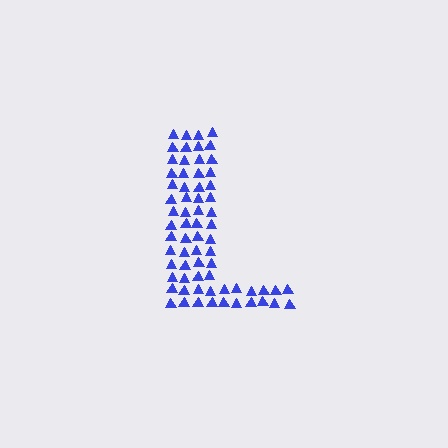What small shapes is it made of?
It is made of small triangles.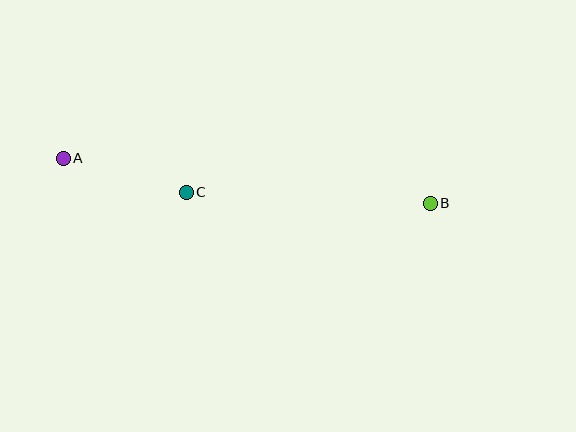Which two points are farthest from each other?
Points A and B are farthest from each other.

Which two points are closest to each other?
Points A and C are closest to each other.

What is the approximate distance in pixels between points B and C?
The distance between B and C is approximately 244 pixels.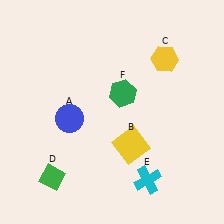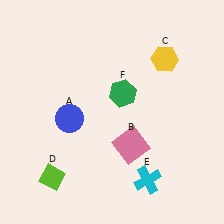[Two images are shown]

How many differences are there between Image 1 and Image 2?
There are 2 differences between the two images.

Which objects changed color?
B changed from yellow to pink. D changed from green to lime.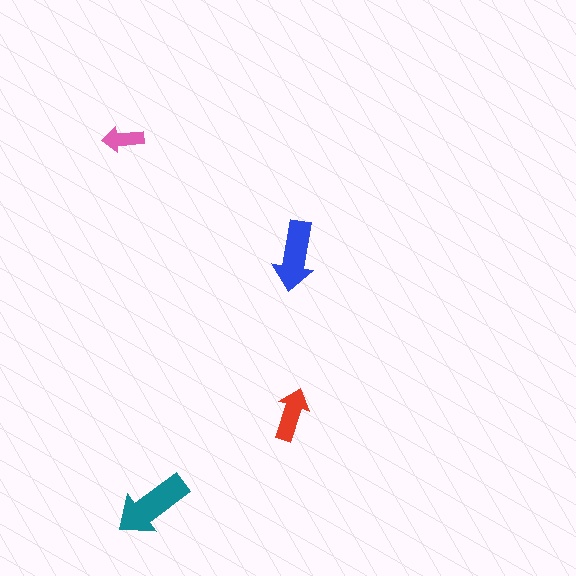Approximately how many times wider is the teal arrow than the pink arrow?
About 2 times wider.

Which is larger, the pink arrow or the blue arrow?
The blue one.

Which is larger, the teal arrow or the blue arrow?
The teal one.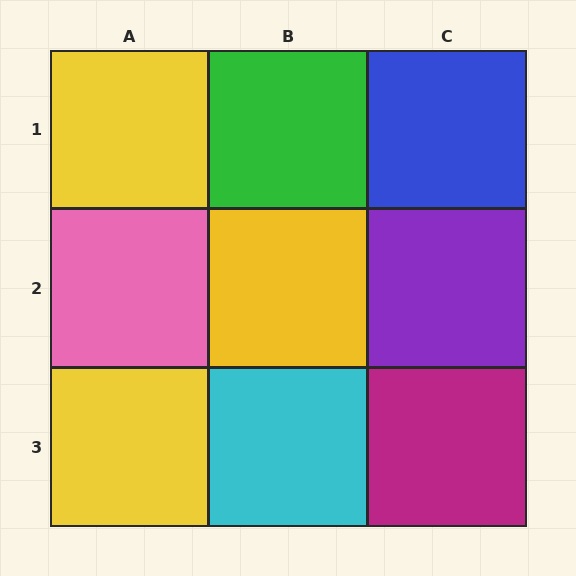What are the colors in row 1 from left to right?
Yellow, green, blue.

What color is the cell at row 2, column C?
Purple.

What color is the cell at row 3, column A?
Yellow.